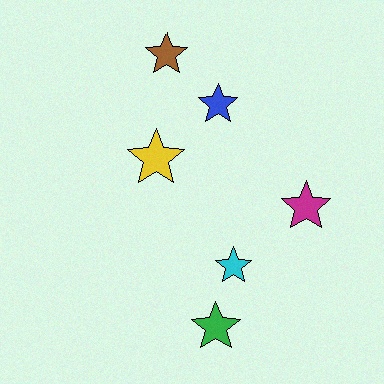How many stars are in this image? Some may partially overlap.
There are 6 stars.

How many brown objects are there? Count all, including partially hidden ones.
There is 1 brown object.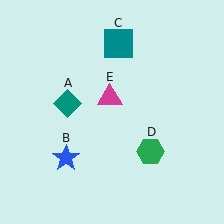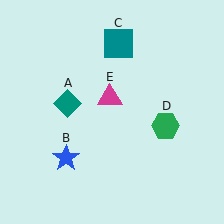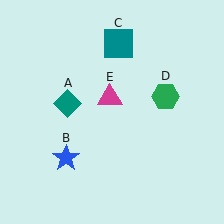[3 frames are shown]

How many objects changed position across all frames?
1 object changed position: green hexagon (object D).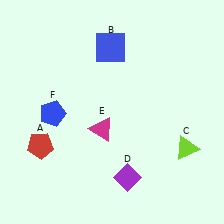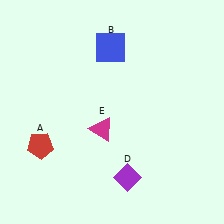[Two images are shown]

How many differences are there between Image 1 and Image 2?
There are 2 differences between the two images.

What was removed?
The blue pentagon (F), the lime triangle (C) were removed in Image 2.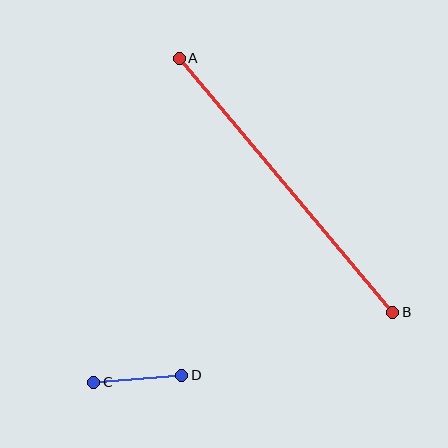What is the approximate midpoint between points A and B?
The midpoint is at approximately (286, 185) pixels.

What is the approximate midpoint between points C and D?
The midpoint is at approximately (138, 379) pixels.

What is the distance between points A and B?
The distance is approximately 332 pixels.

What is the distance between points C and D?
The distance is approximately 89 pixels.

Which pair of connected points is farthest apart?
Points A and B are farthest apart.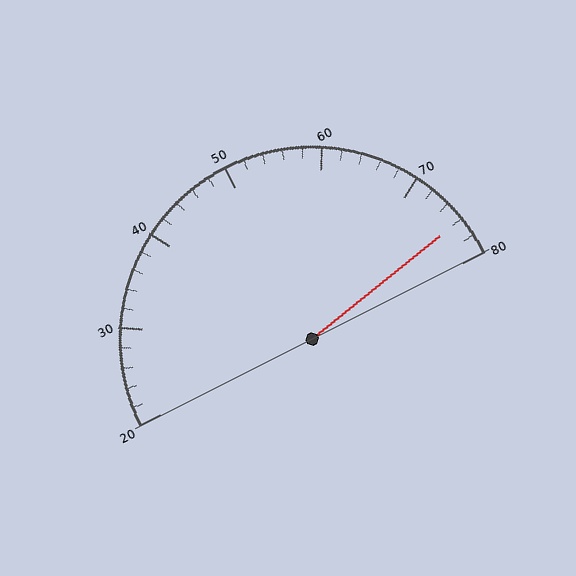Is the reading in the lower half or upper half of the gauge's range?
The reading is in the upper half of the range (20 to 80).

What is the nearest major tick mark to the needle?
The nearest major tick mark is 80.